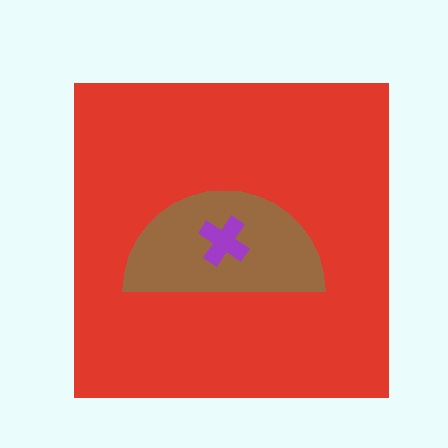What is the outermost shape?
The red square.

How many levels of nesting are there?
3.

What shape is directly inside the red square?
The brown semicircle.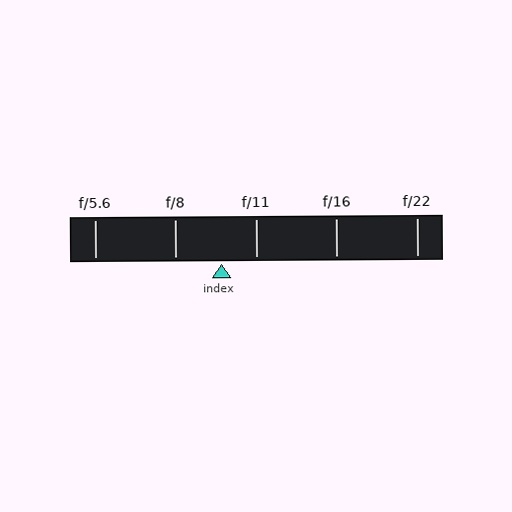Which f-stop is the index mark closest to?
The index mark is closest to f/11.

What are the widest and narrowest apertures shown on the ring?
The widest aperture shown is f/5.6 and the narrowest is f/22.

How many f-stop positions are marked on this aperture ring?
There are 5 f-stop positions marked.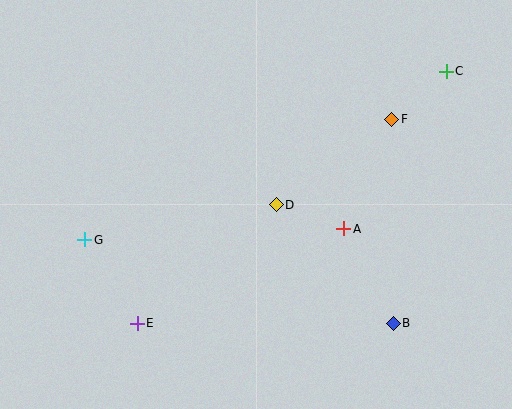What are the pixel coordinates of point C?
Point C is at (447, 71).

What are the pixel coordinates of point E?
Point E is at (137, 323).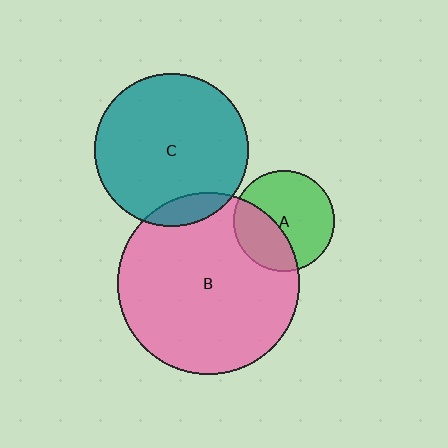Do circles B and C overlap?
Yes.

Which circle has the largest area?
Circle B (pink).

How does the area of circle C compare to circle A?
Approximately 2.3 times.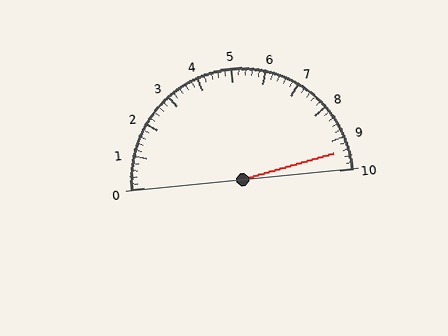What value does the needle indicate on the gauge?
The needle indicates approximately 9.4.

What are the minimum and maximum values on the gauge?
The gauge ranges from 0 to 10.